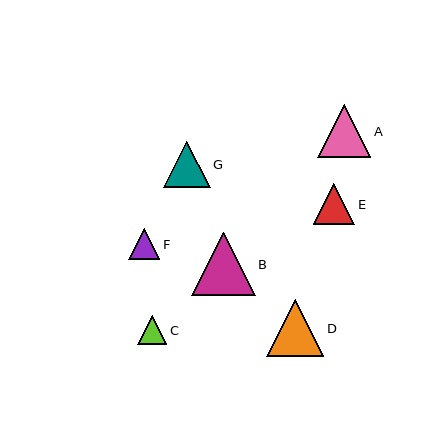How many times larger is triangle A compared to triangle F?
Triangle A is approximately 1.7 times the size of triangle F.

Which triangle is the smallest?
Triangle C is the smallest with a size of approximately 29 pixels.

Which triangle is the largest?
Triangle B is the largest with a size of approximately 64 pixels.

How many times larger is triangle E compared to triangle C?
Triangle E is approximately 1.4 times the size of triangle C.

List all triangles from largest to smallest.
From largest to smallest: B, D, A, G, E, F, C.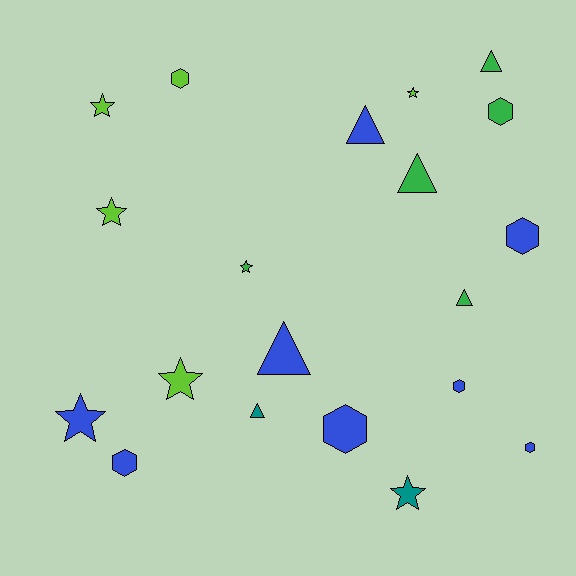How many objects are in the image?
There are 20 objects.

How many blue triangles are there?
There are 2 blue triangles.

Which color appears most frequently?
Blue, with 8 objects.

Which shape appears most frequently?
Star, with 7 objects.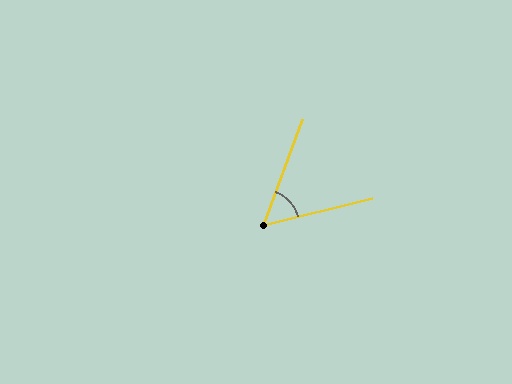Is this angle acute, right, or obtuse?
It is acute.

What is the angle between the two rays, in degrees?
Approximately 56 degrees.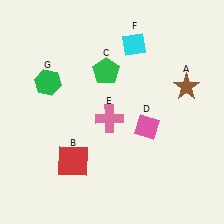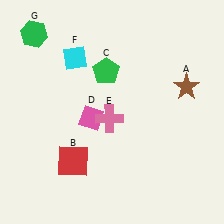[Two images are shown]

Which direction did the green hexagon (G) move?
The green hexagon (G) moved up.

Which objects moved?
The objects that moved are: the pink diamond (D), the cyan diamond (F), the green hexagon (G).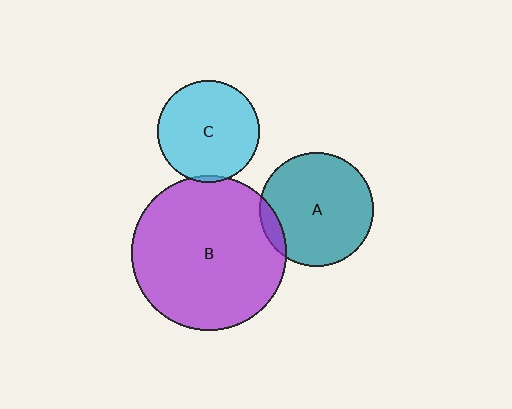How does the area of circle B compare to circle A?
Approximately 1.8 times.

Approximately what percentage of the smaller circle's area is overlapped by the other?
Approximately 5%.